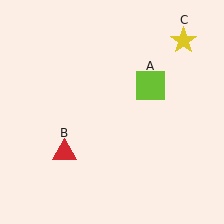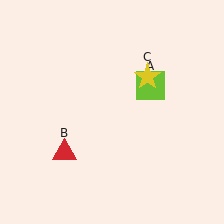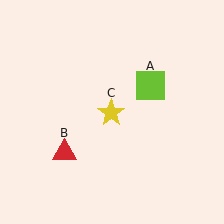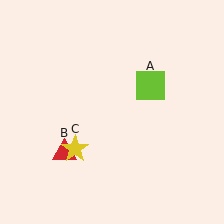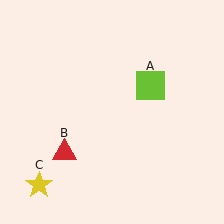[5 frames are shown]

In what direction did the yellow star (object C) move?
The yellow star (object C) moved down and to the left.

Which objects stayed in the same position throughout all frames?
Lime square (object A) and red triangle (object B) remained stationary.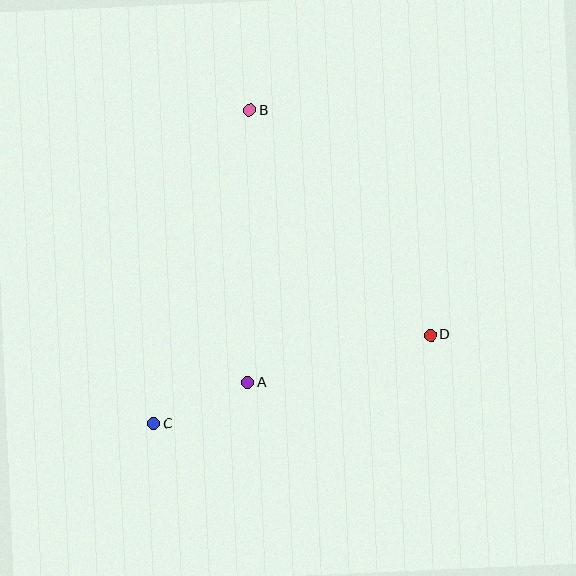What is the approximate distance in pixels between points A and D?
The distance between A and D is approximately 189 pixels.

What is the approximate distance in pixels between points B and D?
The distance between B and D is approximately 288 pixels.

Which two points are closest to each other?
Points A and C are closest to each other.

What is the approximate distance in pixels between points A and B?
The distance between A and B is approximately 272 pixels.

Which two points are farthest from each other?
Points B and C are farthest from each other.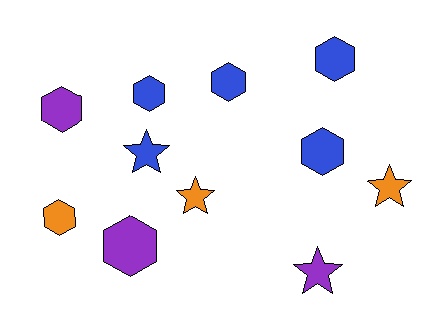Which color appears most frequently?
Blue, with 5 objects.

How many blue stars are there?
There is 1 blue star.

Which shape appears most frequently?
Hexagon, with 7 objects.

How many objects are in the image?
There are 11 objects.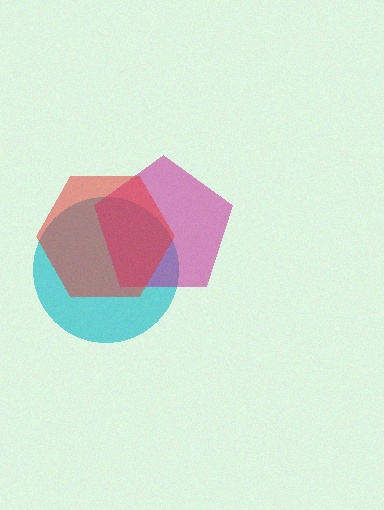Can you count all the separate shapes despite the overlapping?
Yes, there are 3 separate shapes.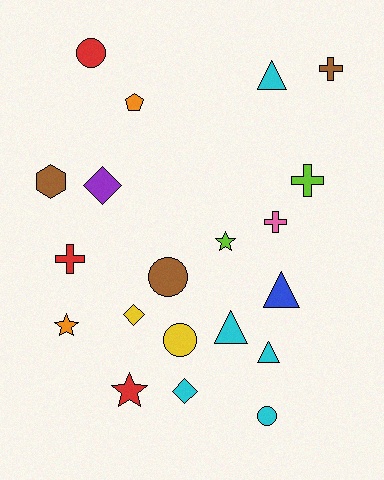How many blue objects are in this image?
There is 1 blue object.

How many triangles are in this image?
There are 4 triangles.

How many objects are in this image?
There are 20 objects.